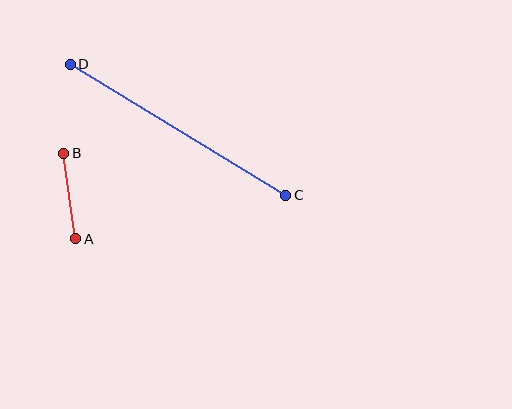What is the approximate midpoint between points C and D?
The midpoint is at approximately (178, 130) pixels.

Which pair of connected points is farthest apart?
Points C and D are farthest apart.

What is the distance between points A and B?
The distance is approximately 86 pixels.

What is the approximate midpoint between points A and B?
The midpoint is at approximately (70, 196) pixels.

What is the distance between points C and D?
The distance is approximately 252 pixels.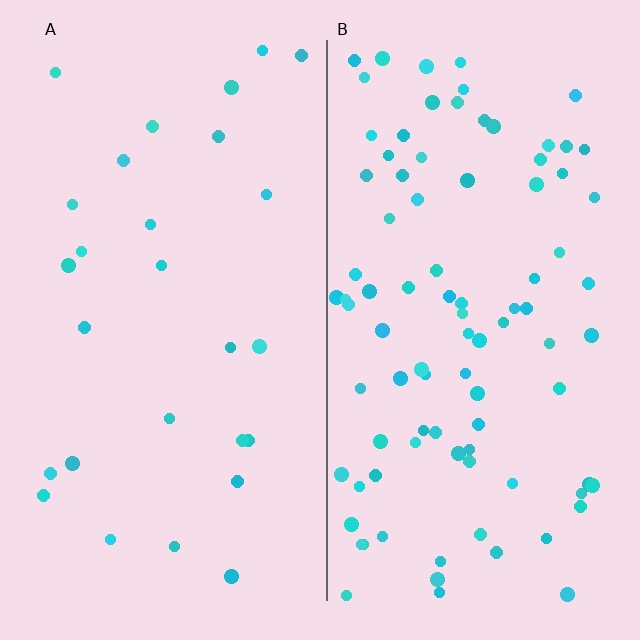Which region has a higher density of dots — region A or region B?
B (the right).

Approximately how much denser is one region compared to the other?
Approximately 3.3× — region B over region A.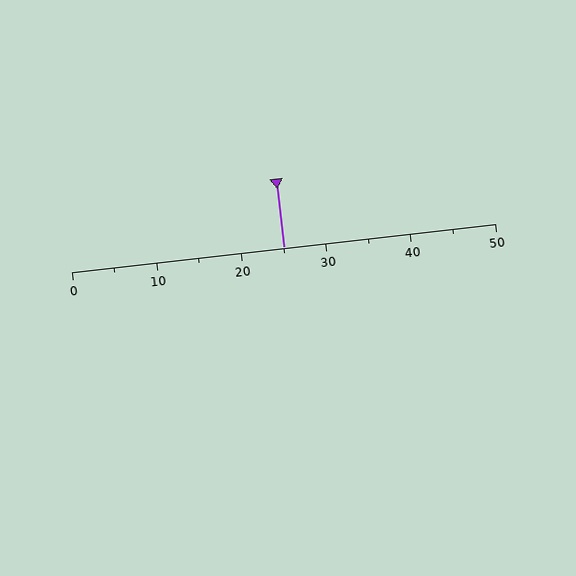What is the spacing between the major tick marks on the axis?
The major ticks are spaced 10 apart.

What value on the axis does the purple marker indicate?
The marker indicates approximately 25.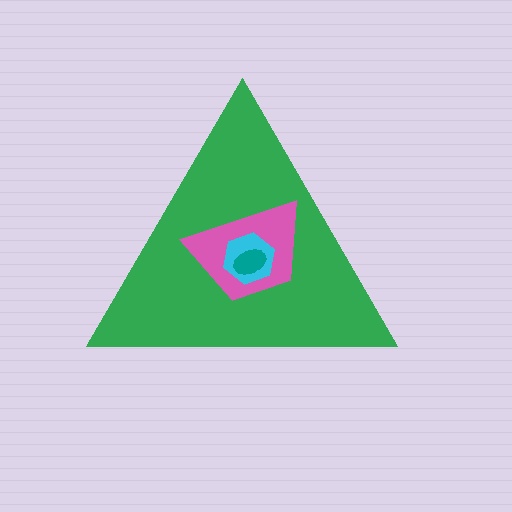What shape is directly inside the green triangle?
The pink trapezoid.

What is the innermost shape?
The teal ellipse.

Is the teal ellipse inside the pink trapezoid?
Yes.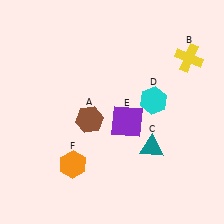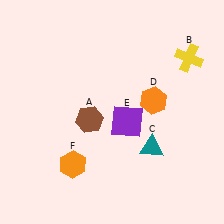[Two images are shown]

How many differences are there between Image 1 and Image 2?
There is 1 difference between the two images.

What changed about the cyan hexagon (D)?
In Image 1, D is cyan. In Image 2, it changed to orange.